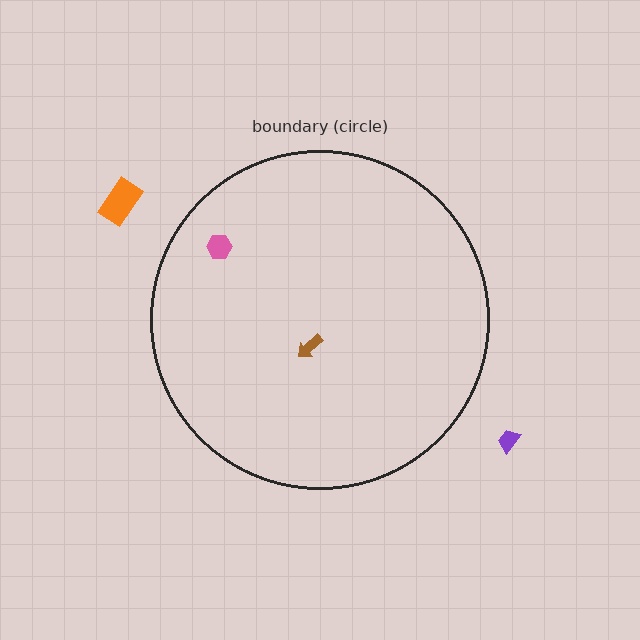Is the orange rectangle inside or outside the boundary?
Outside.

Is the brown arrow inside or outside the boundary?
Inside.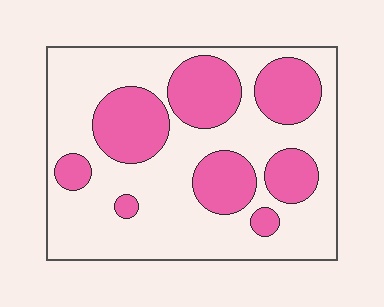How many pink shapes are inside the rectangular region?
8.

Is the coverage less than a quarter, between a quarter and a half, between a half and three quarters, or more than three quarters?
Between a quarter and a half.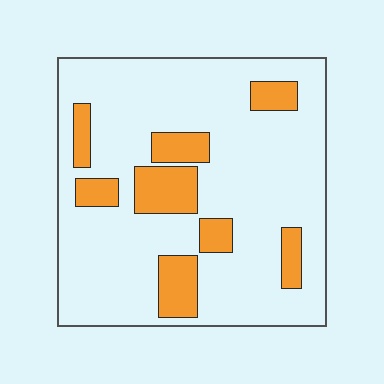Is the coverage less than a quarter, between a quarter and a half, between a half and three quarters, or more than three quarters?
Less than a quarter.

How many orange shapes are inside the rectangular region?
8.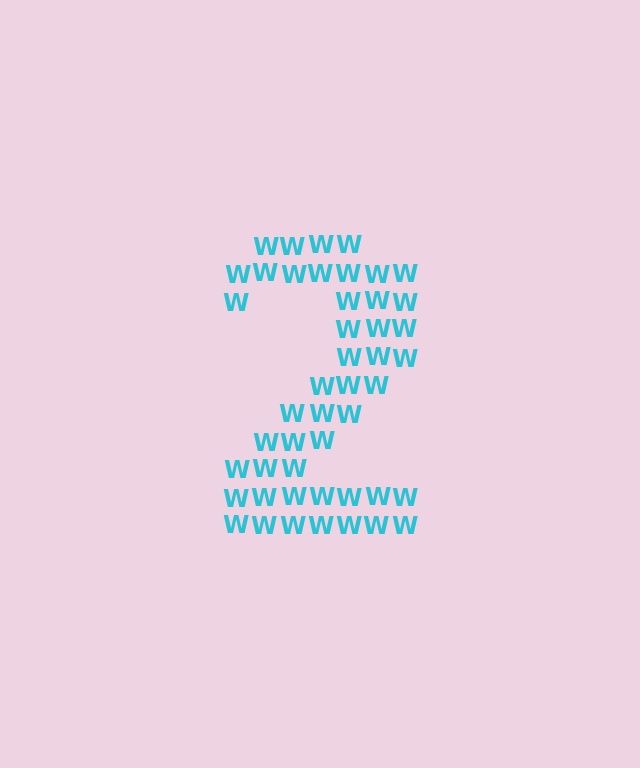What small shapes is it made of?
It is made of small letter W's.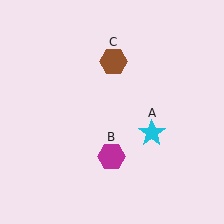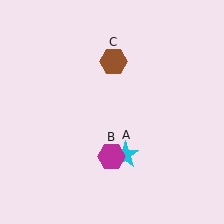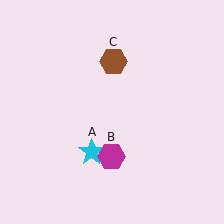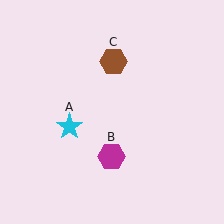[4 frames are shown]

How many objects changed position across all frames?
1 object changed position: cyan star (object A).